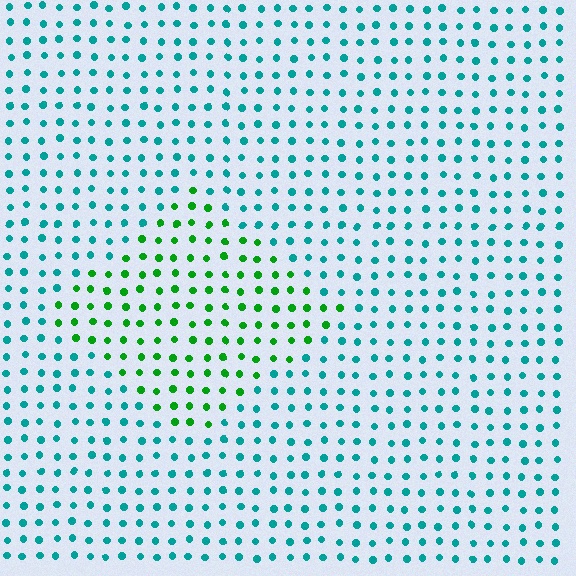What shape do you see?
I see a diamond.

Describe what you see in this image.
The image is filled with small teal elements in a uniform arrangement. A diamond-shaped region is visible where the elements are tinted to a slightly different hue, forming a subtle color boundary.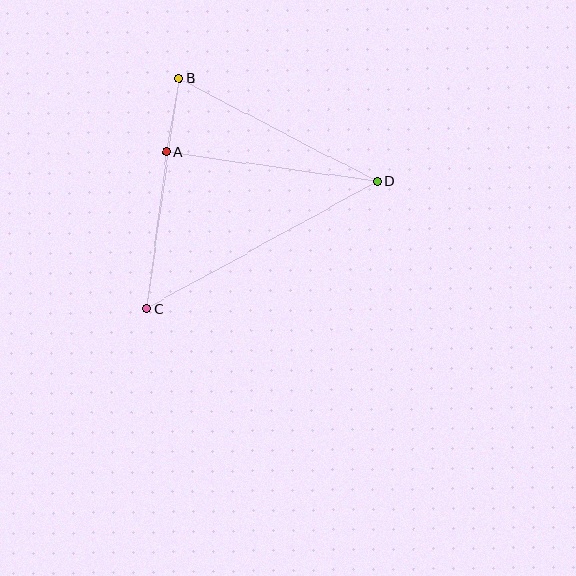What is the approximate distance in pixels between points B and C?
The distance between B and C is approximately 232 pixels.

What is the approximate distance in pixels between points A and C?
The distance between A and C is approximately 158 pixels.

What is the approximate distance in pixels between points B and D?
The distance between B and D is approximately 223 pixels.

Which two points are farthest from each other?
Points C and D are farthest from each other.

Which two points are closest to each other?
Points A and B are closest to each other.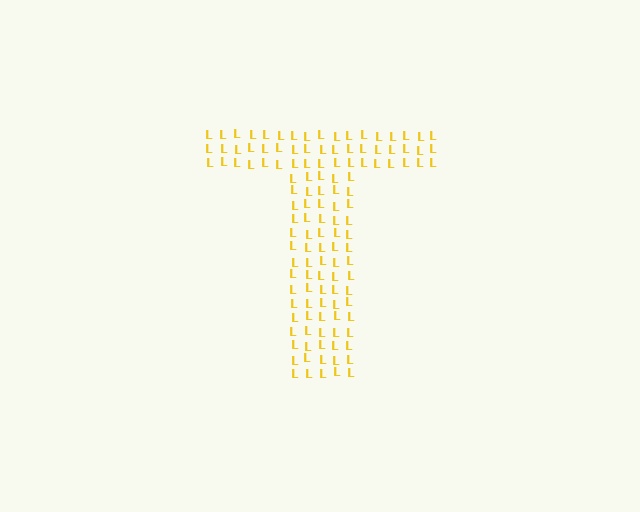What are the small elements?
The small elements are letter L's.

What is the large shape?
The large shape is the letter T.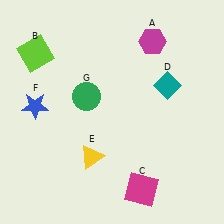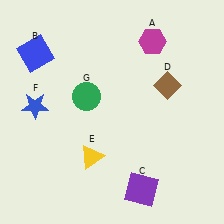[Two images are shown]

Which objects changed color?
B changed from lime to blue. C changed from magenta to purple. D changed from teal to brown.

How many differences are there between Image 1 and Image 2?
There are 3 differences between the two images.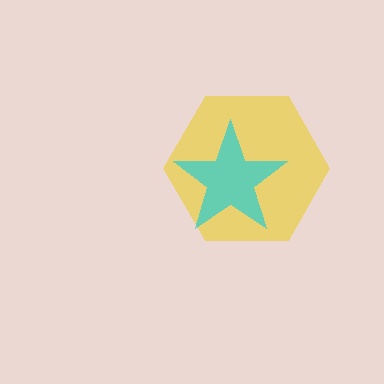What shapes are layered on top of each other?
The layered shapes are: a yellow hexagon, a cyan star.